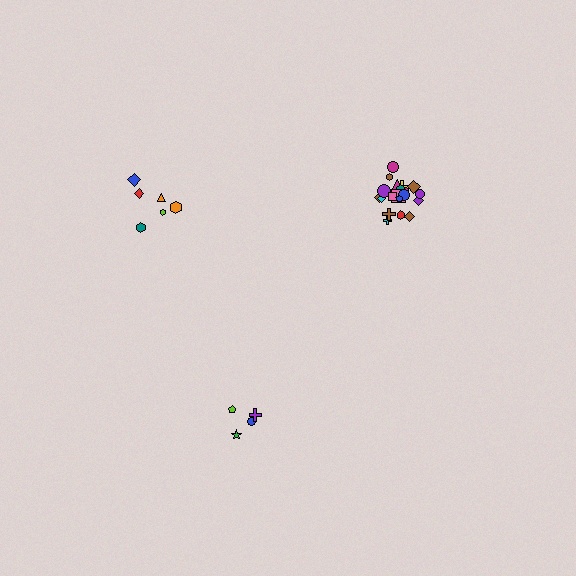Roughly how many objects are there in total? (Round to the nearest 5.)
Roughly 30 objects in total.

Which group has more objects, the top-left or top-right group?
The top-right group.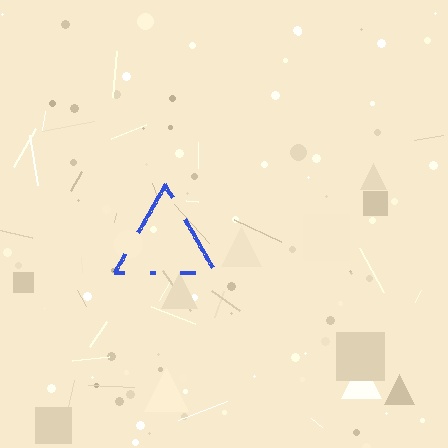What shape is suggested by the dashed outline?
The dashed outline suggests a triangle.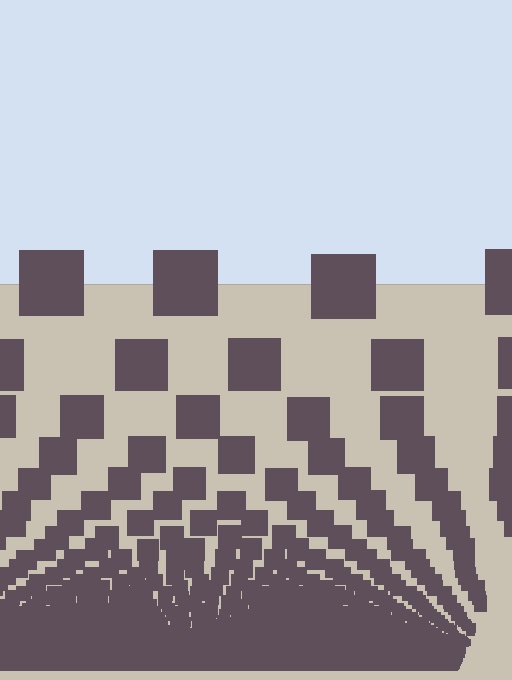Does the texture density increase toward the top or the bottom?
Density increases toward the bottom.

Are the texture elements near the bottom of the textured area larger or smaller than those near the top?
Smaller. The gradient is inverted — elements near the bottom are smaller and denser.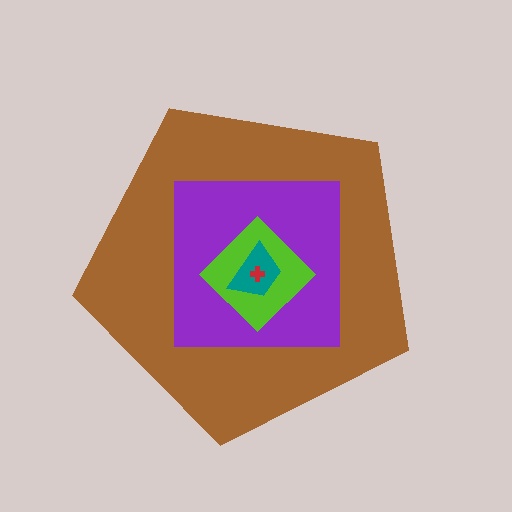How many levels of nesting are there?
5.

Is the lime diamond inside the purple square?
Yes.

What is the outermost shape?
The brown pentagon.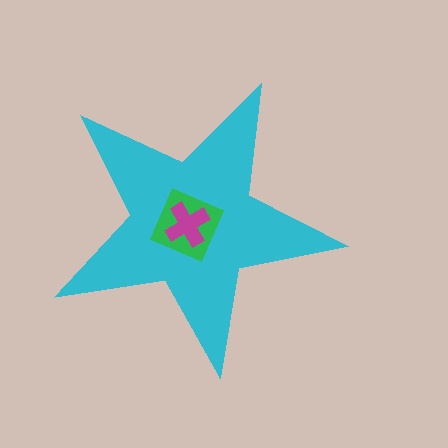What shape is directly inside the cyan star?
The green square.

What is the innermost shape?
The magenta cross.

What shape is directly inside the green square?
The magenta cross.